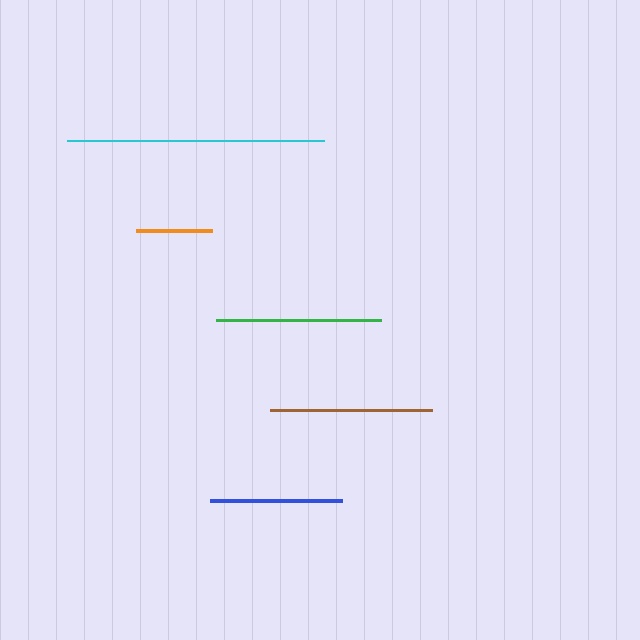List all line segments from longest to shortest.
From longest to shortest: cyan, green, brown, blue, orange.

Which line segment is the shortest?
The orange line is the shortest at approximately 76 pixels.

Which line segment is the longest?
The cyan line is the longest at approximately 257 pixels.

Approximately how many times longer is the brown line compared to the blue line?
The brown line is approximately 1.2 times the length of the blue line.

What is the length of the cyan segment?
The cyan segment is approximately 257 pixels long.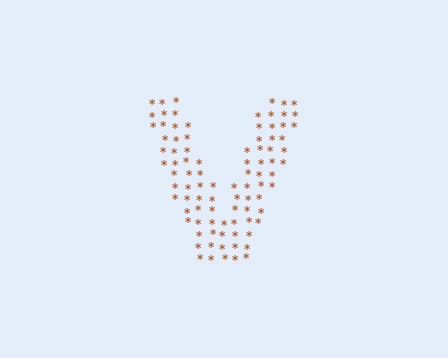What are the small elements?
The small elements are asterisks.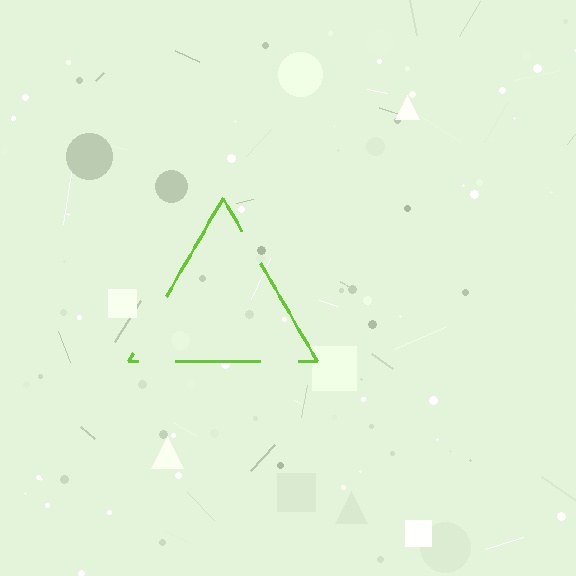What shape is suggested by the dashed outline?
The dashed outline suggests a triangle.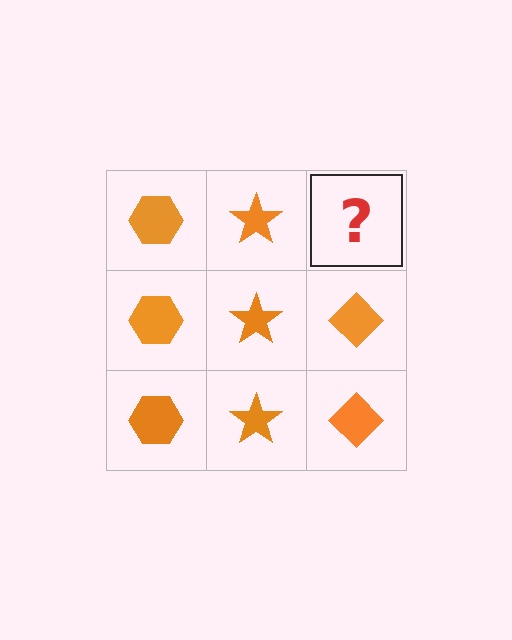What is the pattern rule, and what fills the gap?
The rule is that each column has a consistent shape. The gap should be filled with an orange diamond.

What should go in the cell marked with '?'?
The missing cell should contain an orange diamond.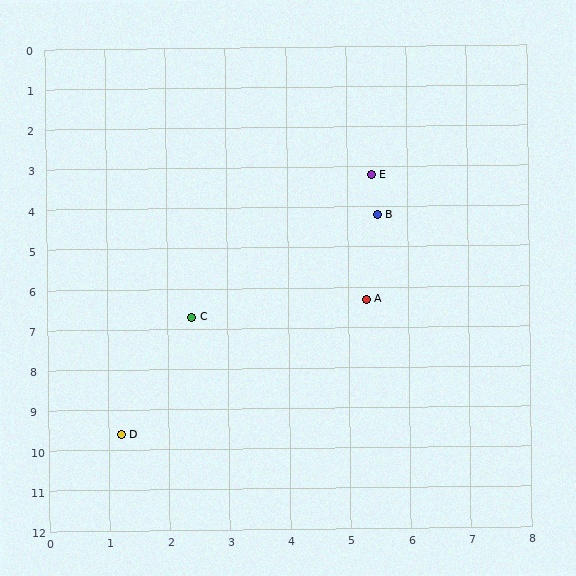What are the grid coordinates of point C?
Point C is at approximately (2.4, 6.7).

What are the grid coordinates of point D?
Point D is at approximately (1.2, 9.6).